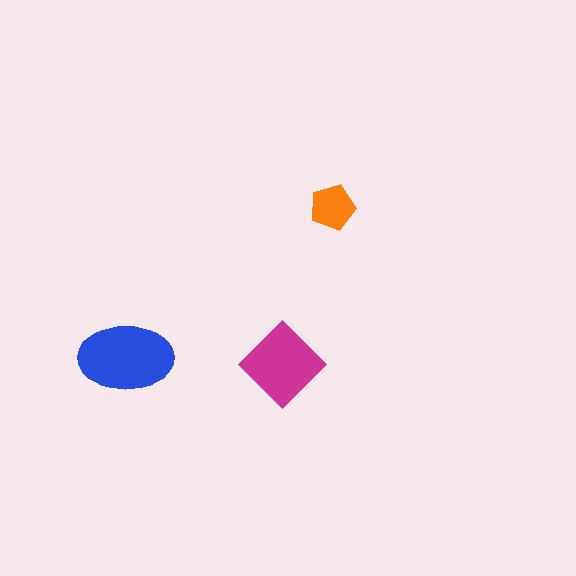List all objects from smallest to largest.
The orange pentagon, the magenta diamond, the blue ellipse.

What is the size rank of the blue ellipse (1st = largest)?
1st.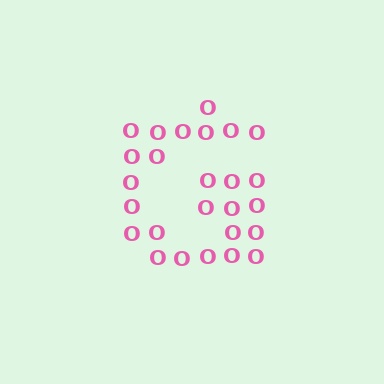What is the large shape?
The large shape is the letter G.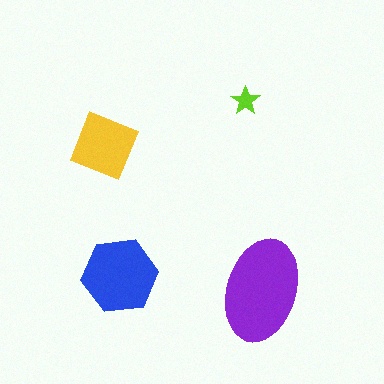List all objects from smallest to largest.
The lime star, the yellow square, the blue hexagon, the purple ellipse.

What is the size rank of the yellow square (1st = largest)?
3rd.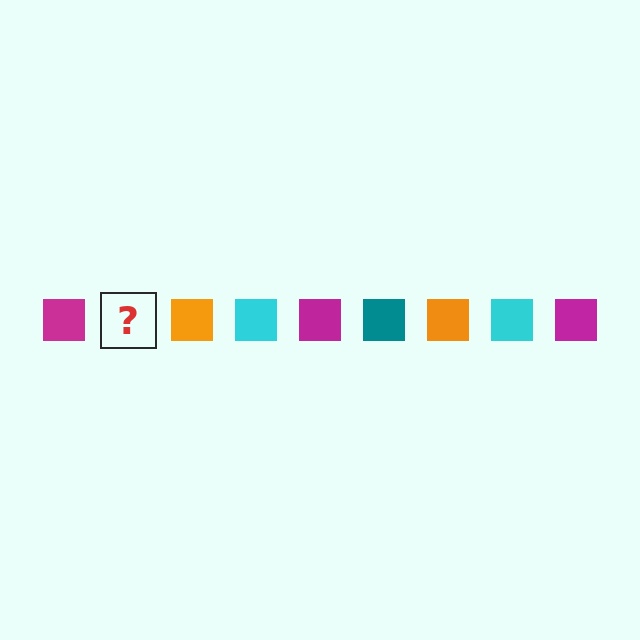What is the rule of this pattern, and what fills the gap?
The rule is that the pattern cycles through magenta, teal, orange, cyan squares. The gap should be filled with a teal square.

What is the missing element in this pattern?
The missing element is a teal square.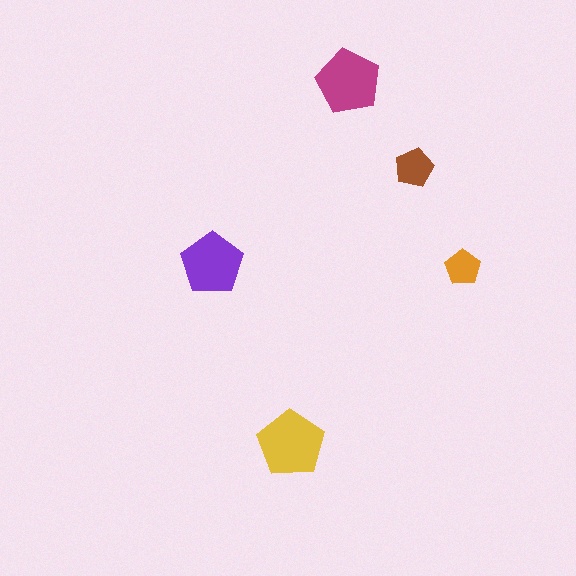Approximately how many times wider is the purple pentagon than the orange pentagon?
About 2 times wider.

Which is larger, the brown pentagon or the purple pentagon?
The purple one.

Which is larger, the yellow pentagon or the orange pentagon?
The yellow one.